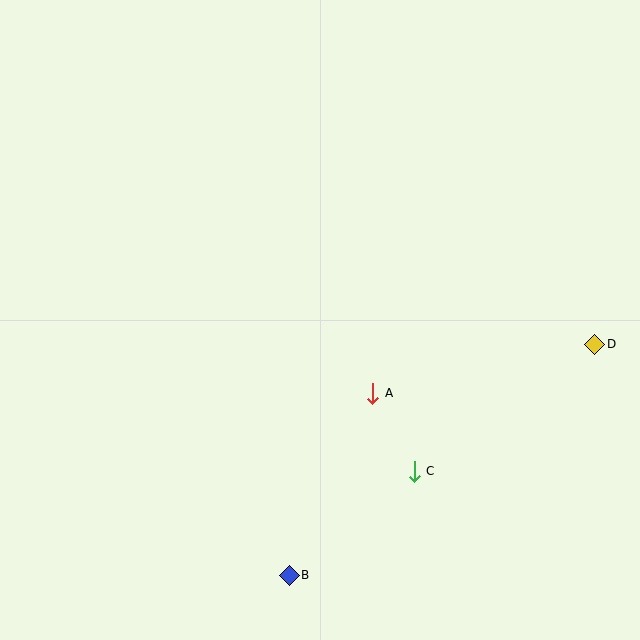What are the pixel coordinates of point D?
Point D is at (595, 344).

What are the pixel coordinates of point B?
Point B is at (289, 575).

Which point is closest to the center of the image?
Point A at (373, 393) is closest to the center.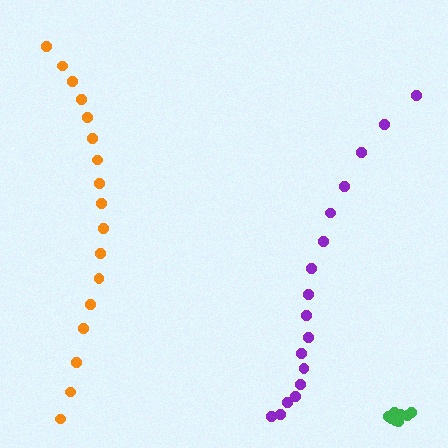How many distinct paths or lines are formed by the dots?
There are 3 distinct paths.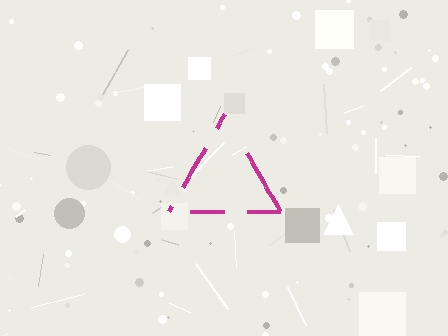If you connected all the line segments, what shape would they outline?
They would outline a triangle.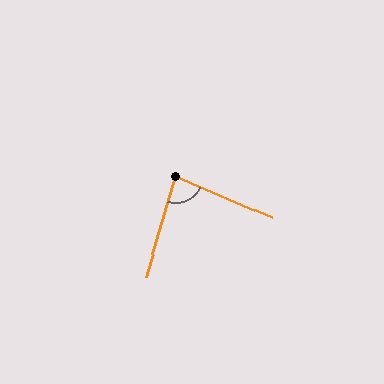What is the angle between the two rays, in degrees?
Approximately 83 degrees.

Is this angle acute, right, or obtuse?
It is acute.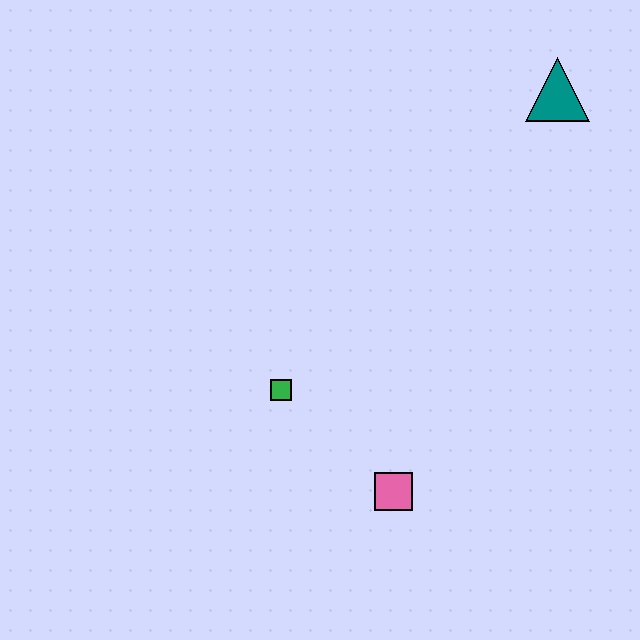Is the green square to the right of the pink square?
No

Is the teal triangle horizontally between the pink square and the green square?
No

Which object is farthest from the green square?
The teal triangle is farthest from the green square.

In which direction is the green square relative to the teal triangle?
The green square is below the teal triangle.